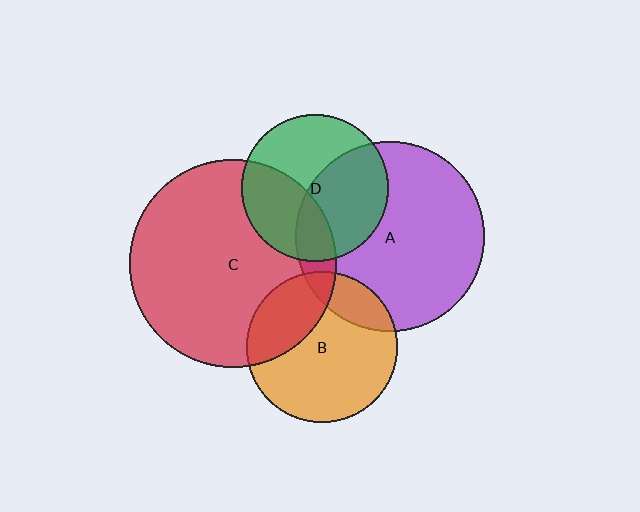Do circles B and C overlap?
Yes.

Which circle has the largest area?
Circle C (red).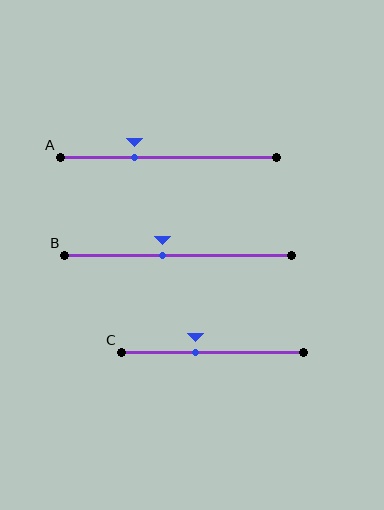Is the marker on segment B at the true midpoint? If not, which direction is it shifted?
No, the marker on segment B is shifted to the left by about 7% of the segment length.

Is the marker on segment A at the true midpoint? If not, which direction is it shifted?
No, the marker on segment A is shifted to the left by about 16% of the segment length.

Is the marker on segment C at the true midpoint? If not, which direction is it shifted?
No, the marker on segment C is shifted to the left by about 9% of the segment length.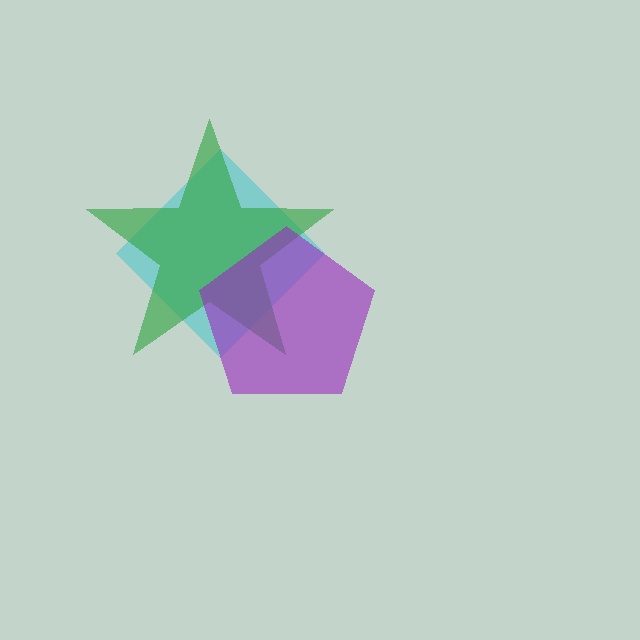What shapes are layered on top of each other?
The layered shapes are: a cyan diamond, a green star, a purple pentagon.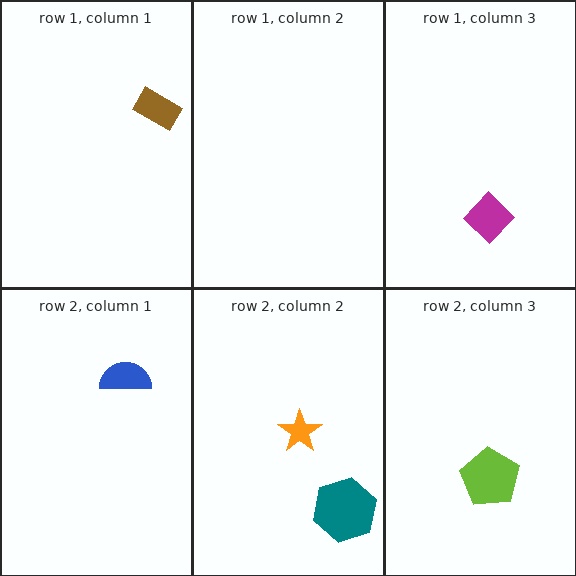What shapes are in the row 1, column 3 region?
The magenta diamond.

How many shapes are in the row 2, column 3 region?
1.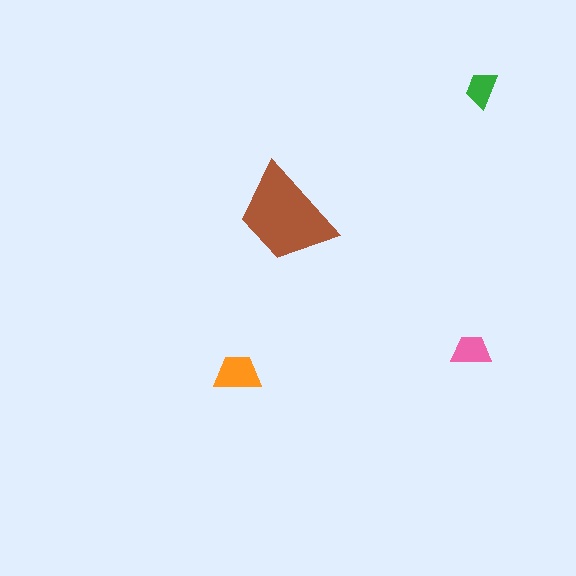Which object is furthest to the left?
The orange trapezoid is leftmost.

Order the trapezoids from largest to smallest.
the brown one, the orange one, the pink one, the green one.